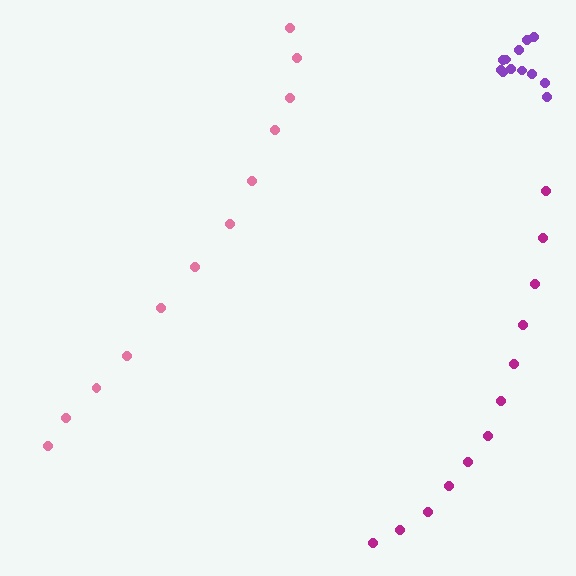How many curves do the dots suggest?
There are 3 distinct paths.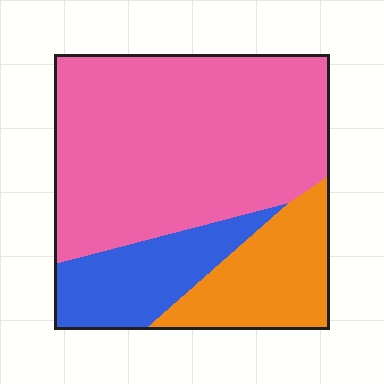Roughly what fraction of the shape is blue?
Blue covers 18% of the shape.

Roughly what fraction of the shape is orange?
Orange covers 20% of the shape.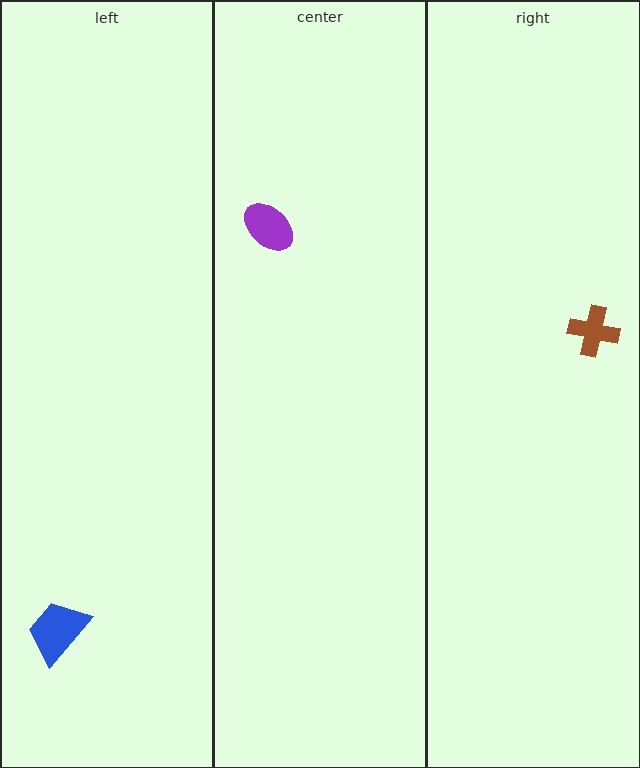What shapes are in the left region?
The blue trapezoid.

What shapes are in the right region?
The brown cross.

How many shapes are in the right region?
1.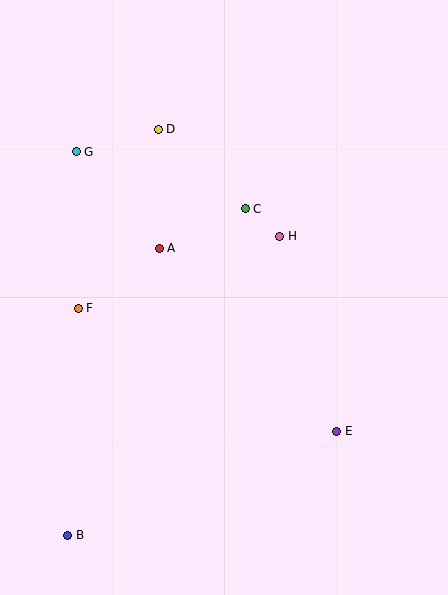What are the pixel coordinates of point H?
Point H is at (280, 236).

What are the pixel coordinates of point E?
Point E is at (337, 431).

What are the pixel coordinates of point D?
Point D is at (158, 129).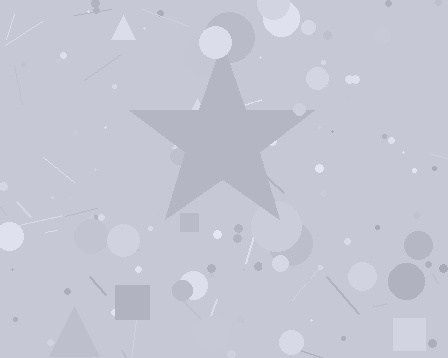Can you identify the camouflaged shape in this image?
The camouflaged shape is a star.